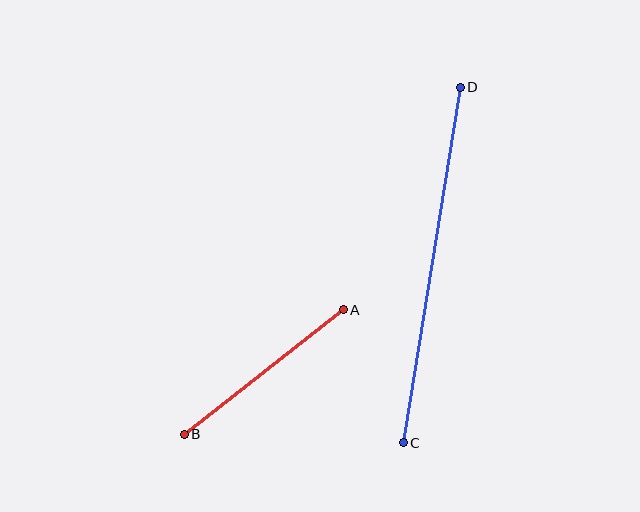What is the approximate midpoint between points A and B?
The midpoint is at approximately (264, 372) pixels.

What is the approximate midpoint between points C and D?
The midpoint is at approximately (432, 265) pixels.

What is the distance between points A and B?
The distance is approximately 202 pixels.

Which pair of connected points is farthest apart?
Points C and D are farthest apart.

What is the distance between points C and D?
The distance is approximately 360 pixels.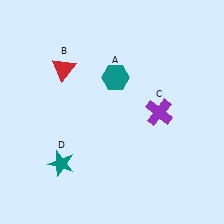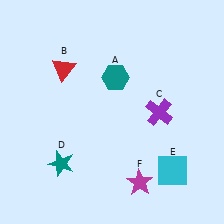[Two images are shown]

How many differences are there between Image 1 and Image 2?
There are 2 differences between the two images.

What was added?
A cyan square (E), a magenta star (F) were added in Image 2.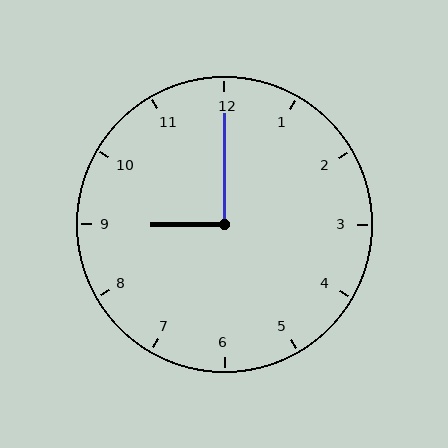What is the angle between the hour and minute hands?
Approximately 90 degrees.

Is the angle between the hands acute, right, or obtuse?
It is right.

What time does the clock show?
9:00.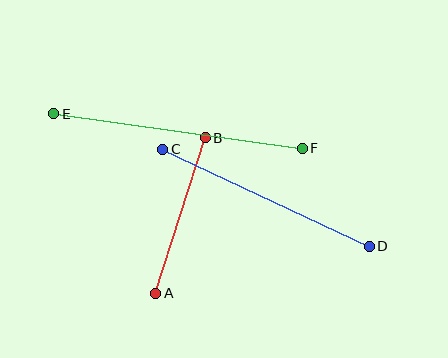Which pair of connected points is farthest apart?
Points E and F are farthest apart.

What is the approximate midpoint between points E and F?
The midpoint is at approximately (178, 131) pixels.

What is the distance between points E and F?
The distance is approximately 251 pixels.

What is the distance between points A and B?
The distance is approximately 163 pixels.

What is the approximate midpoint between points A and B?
The midpoint is at approximately (180, 215) pixels.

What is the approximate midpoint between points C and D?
The midpoint is at approximately (266, 198) pixels.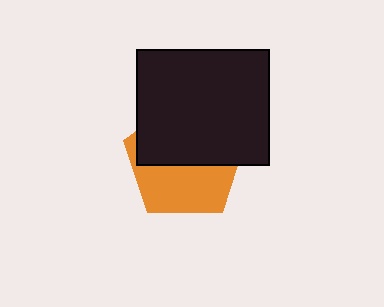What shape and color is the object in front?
The object in front is a black rectangle.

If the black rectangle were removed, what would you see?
You would see the complete orange pentagon.